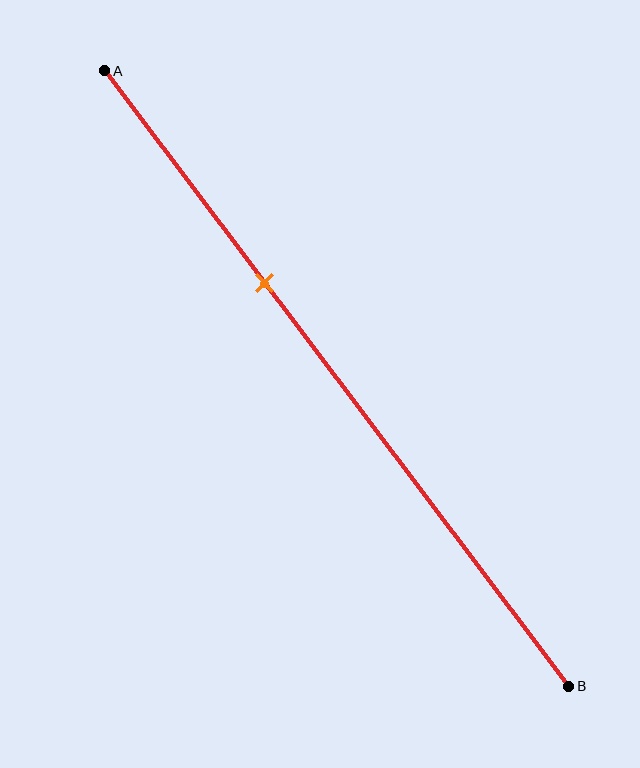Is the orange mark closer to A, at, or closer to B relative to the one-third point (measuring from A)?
The orange mark is approximately at the one-third point of segment AB.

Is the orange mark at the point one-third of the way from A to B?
Yes, the mark is approximately at the one-third point.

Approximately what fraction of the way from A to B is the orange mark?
The orange mark is approximately 35% of the way from A to B.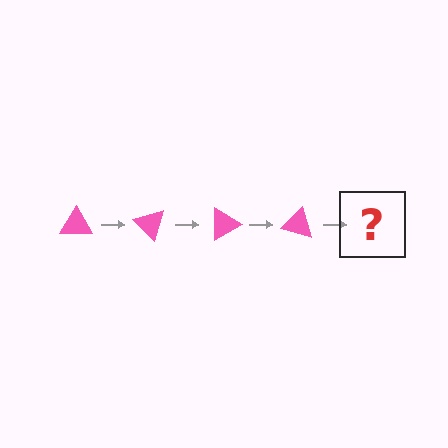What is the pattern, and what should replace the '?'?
The pattern is that the triangle rotates 45 degrees each step. The '?' should be a pink triangle rotated 180 degrees.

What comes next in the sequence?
The next element should be a pink triangle rotated 180 degrees.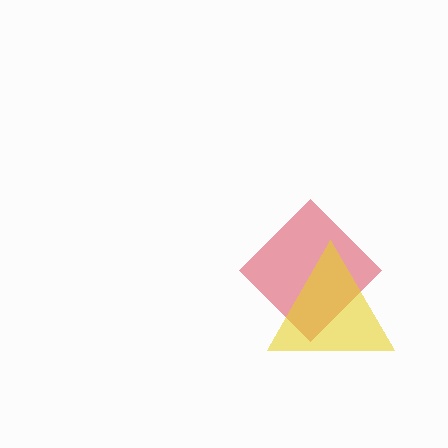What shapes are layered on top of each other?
The layered shapes are: a red diamond, a yellow triangle.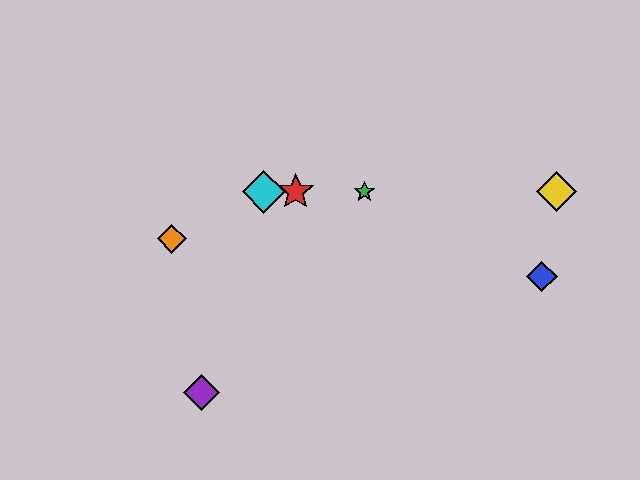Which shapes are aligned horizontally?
The red star, the green star, the yellow diamond, the cyan diamond are aligned horizontally.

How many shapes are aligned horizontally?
4 shapes (the red star, the green star, the yellow diamond, the cyan diamond) are aligned horizontally.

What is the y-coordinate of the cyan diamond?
The cyan diamond is at y≈192.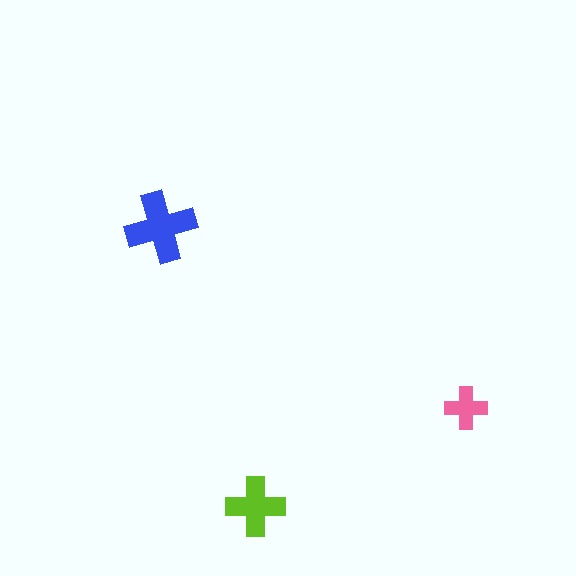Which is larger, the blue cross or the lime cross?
The blue one.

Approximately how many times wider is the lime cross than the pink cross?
About 1.5 times wider.